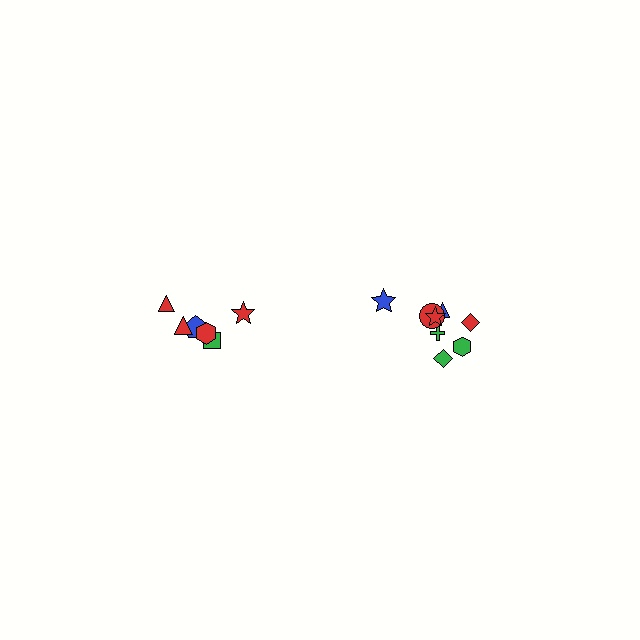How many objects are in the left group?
There are 6 objects.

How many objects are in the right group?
There are 8 objects.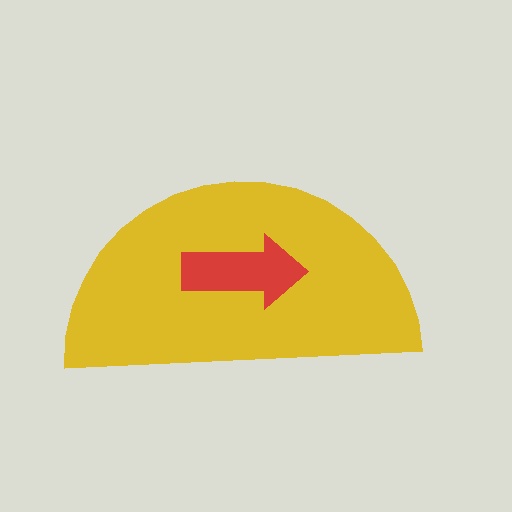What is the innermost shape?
The red arrow.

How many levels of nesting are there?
2.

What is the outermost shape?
The yellow semicircle.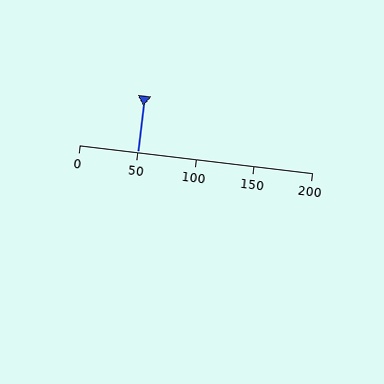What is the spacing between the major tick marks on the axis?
The major ticks are spaced 50 apart.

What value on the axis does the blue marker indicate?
The marker indicates approximately 50.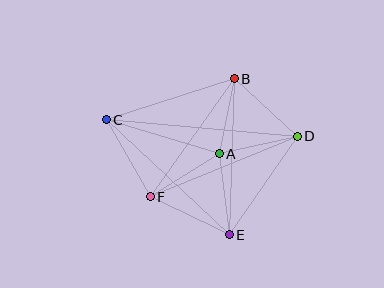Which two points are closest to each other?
Points A and B are closest to each other.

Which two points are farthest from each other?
Points C and D are farthest from each other.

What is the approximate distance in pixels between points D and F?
The distance between D and F is approximately 159 pixels.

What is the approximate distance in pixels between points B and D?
The distance between B and D is approximately 85 pixels.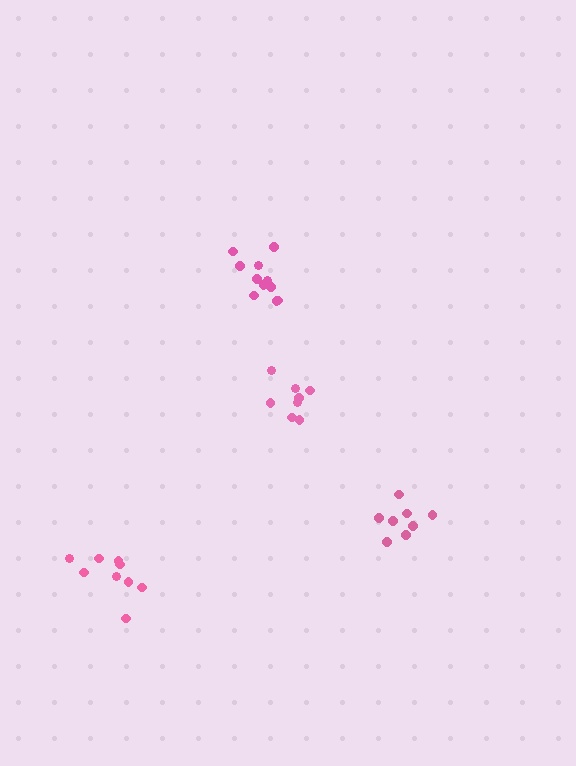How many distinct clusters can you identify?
There are 4 distinct clusters.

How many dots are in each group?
Group 1: 11 dots, Group 2: 9 dots, Group 3: 8 dots, Group 4: 8 dots (36 total).